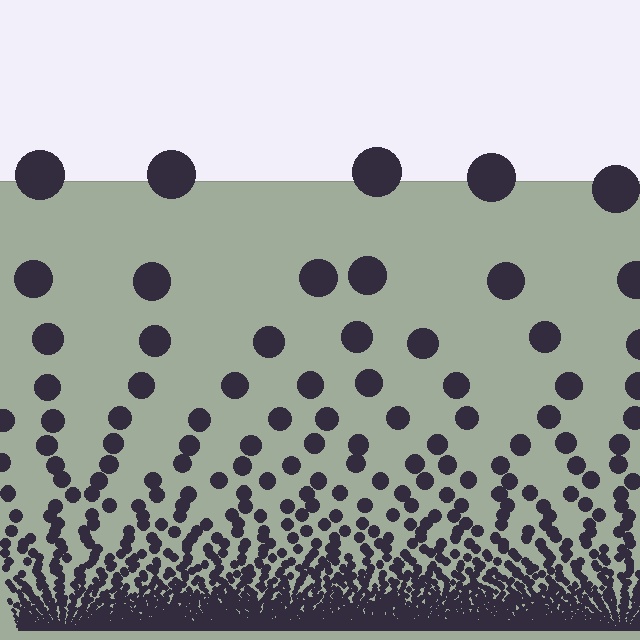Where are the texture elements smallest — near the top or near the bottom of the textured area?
Near the bottom.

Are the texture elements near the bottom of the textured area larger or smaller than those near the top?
Smaller. The gradient is inverted — elements near the bottom are smaller and denser.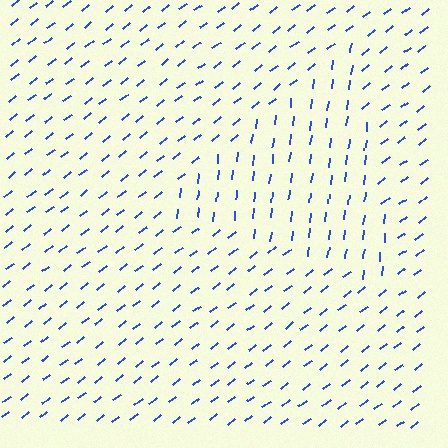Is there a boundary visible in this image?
Yes, there is a texture boundary formed by a change in line orientation.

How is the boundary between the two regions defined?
The boundary is defined purely by a change in line orientation (approximately 45 degrees difference). All lines are the same color and thickness.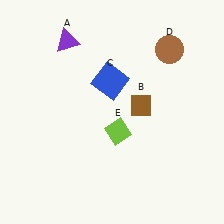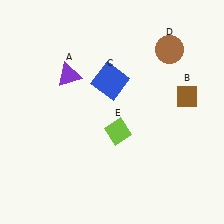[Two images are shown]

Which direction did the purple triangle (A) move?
The purple triangle (A) moved down.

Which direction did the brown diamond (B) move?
The brown diamond (B) moved right.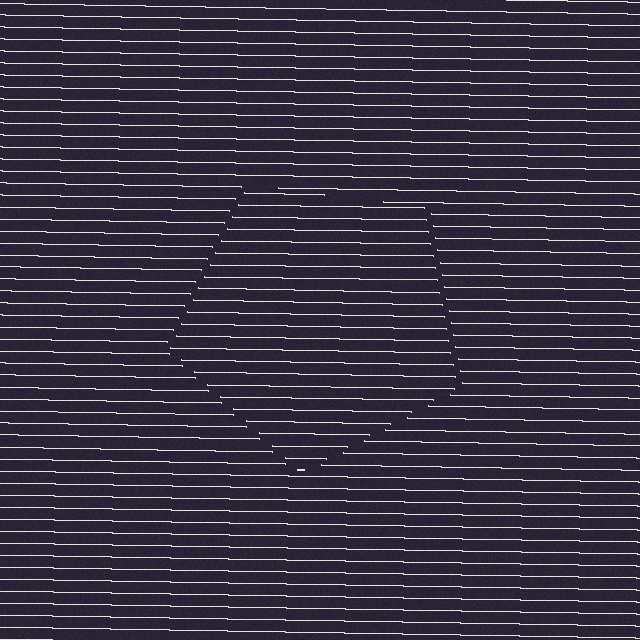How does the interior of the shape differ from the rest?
The interior of the shape contains the same grating, shifted by half a period — the contour is defined by the phase discontinuity where line-ends from the inner and outer gratings abut.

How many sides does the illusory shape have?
5 sides — the line-ends trace a pentagon.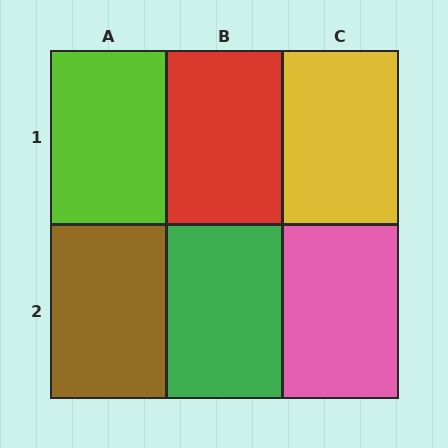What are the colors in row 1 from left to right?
Lime, red, yellow.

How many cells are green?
1 cell is green.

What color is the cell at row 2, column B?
Green.